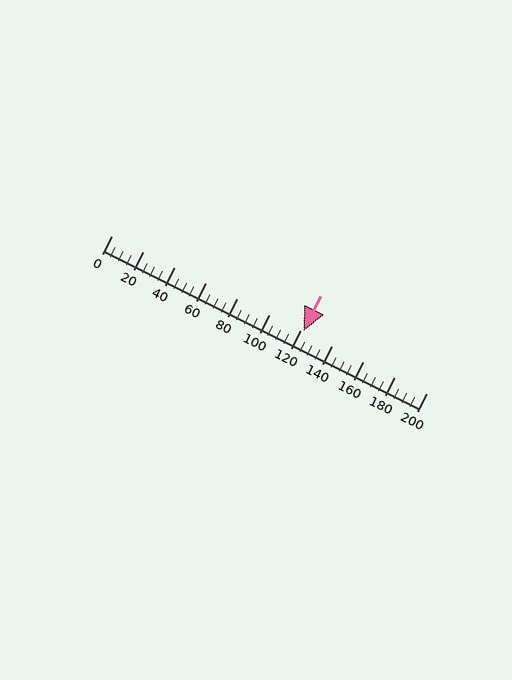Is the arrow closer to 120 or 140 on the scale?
The arrow is closer to 120.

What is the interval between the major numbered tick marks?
The major tick marks are spaced 20 units apart.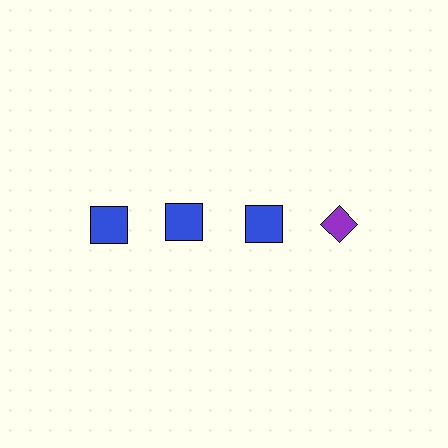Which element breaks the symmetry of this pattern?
The purple diamond in the top row, second from right column breaks the symmetry. All other shapes are blue squares.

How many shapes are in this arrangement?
There are 4 shapes arranged in a grid pattern.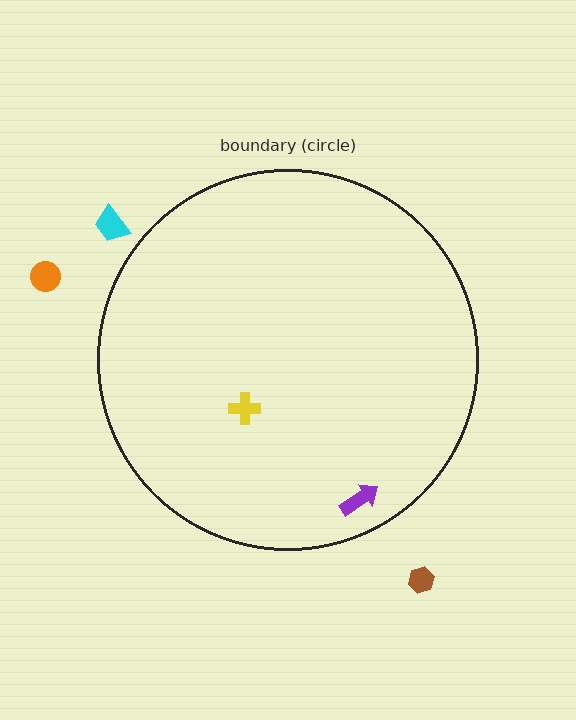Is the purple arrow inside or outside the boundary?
Inside.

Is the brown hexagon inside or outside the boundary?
Outside.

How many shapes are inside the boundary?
2 inside, 3 outside.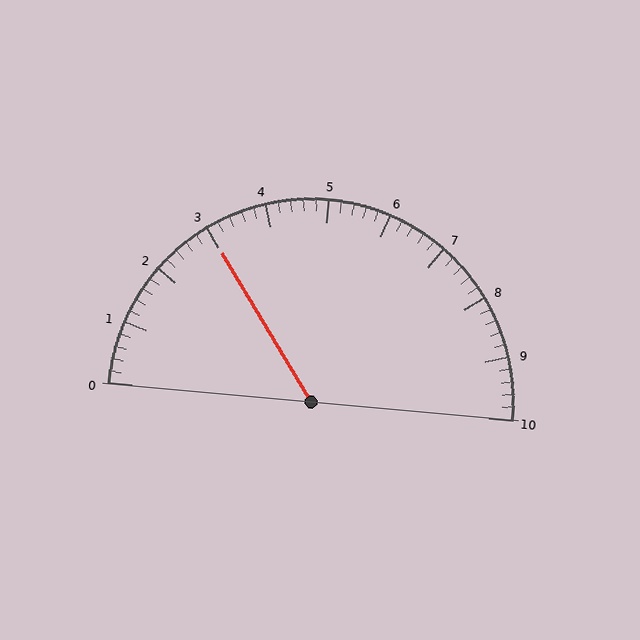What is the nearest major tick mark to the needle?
The nearest major tick mark is 3.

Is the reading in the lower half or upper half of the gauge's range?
The reading is in the lower half of the range (0 to 10).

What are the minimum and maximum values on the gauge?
The gauge ranges from 0 to 10.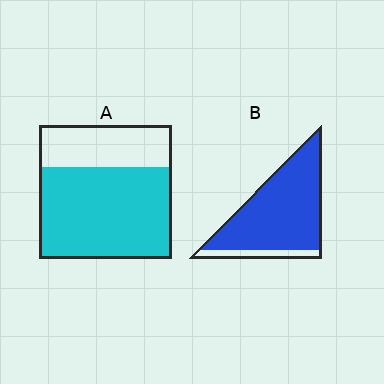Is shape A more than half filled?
Yes.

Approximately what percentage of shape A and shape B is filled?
A is approximately 70% and B is approximately 85%.